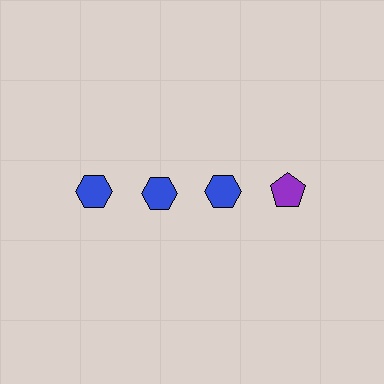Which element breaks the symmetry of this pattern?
The purple pentagon in the top row, second from right column breaks the symmetry. All other shapes are blue hexagons.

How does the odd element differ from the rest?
It differs in both color (purple instead of blue) and shape (pentagon instead of hexagon).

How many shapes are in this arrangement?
There are 4 shapes arranged in a grid pattern.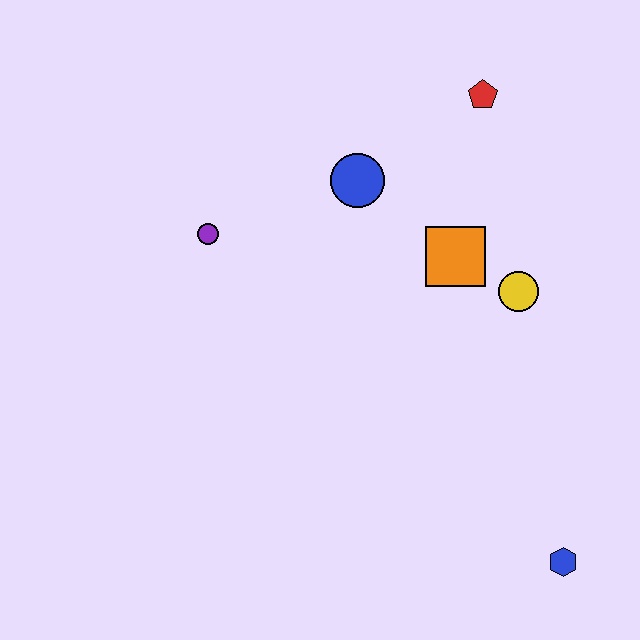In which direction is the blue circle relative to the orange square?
The blue circle is to the left of the orange square.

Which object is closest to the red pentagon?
The blue circle is closest to the red pentagon.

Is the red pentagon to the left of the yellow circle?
Yes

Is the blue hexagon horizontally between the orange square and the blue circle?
No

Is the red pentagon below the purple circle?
No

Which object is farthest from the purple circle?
The blue hexagon is farthest from the purple circle.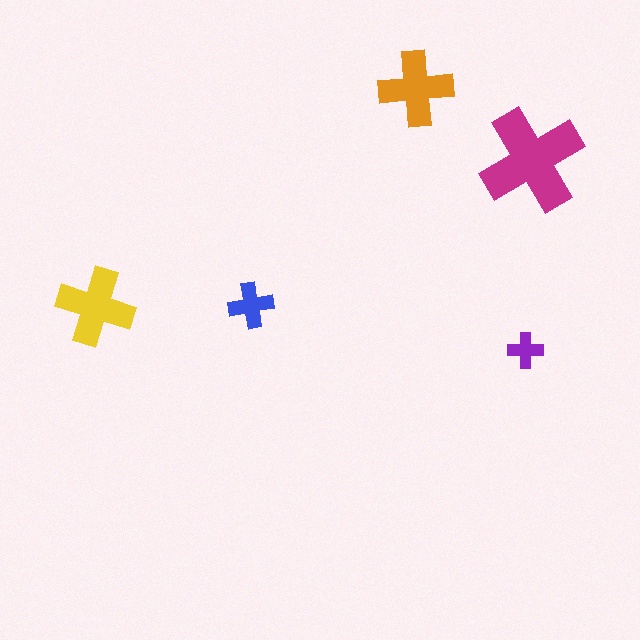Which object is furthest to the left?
The yellow cross is leftmost.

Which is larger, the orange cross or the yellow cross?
The yellow one.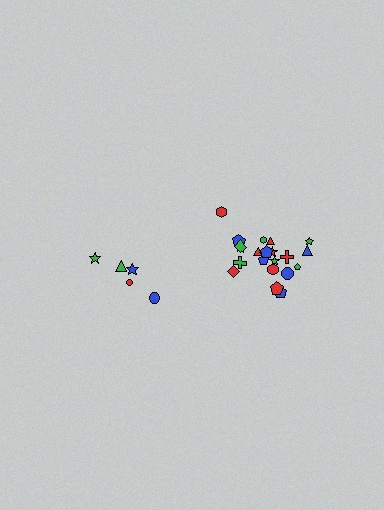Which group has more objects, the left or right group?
The right group.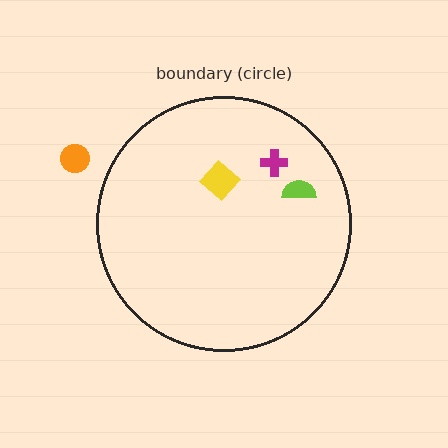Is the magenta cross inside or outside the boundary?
Inside.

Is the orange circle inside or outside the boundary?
Outside.